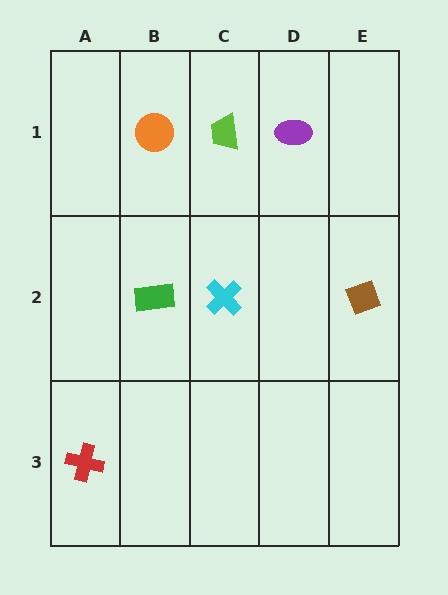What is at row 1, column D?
A purple ellipse.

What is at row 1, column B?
An orange circle.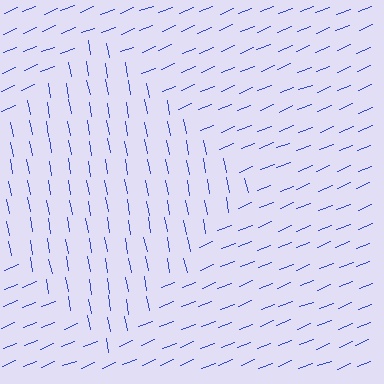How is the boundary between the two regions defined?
The boundary is defined purely by a change in line orientation (approximately 78 degrees difference). All lines are the same color and thickness.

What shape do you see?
I see a diamond.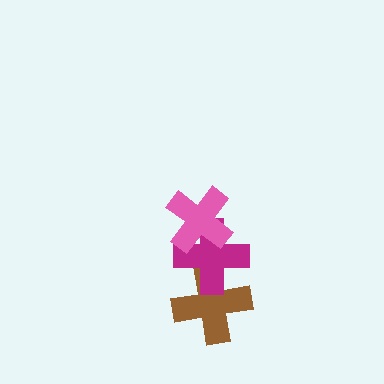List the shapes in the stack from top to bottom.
From top to bottom: the pink cross, the magenta cross, the brown cross.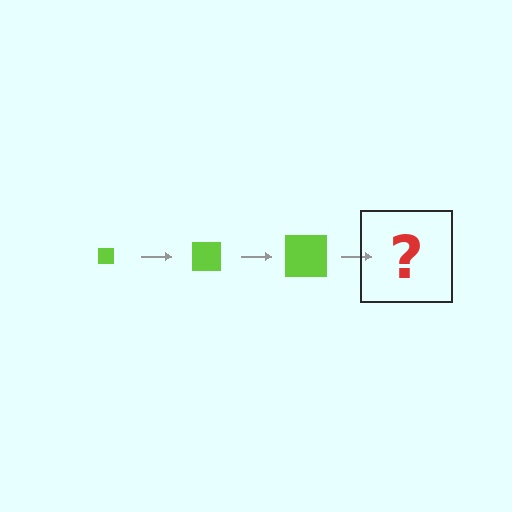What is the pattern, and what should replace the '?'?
The pattern is that the square gets progressively larger each step. The '?' should be a lime square, larger than the previous one.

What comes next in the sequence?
The next element should be a lime square, larger than the previous one.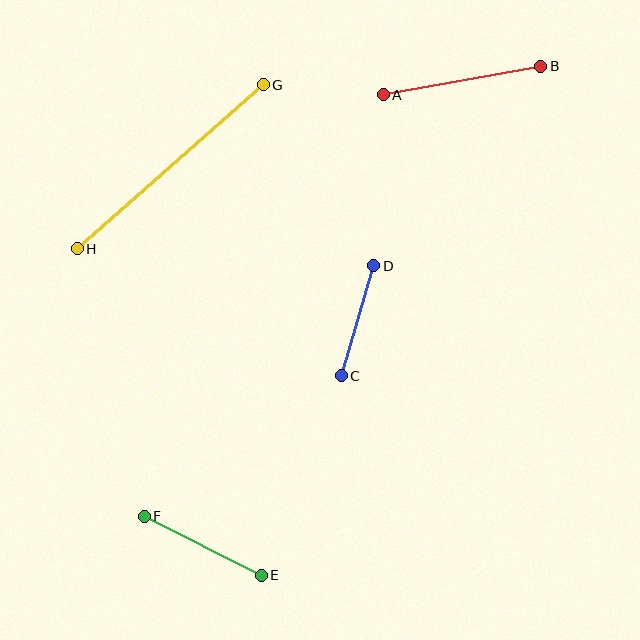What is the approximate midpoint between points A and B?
The midpoint is at approximately (462, 80) pixels.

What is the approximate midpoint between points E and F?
The midpoint is at approximately (203, 546) pixels.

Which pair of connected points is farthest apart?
Points G and H are farthest apart.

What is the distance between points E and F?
The distance is approximately 131 pixels.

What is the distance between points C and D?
The distance is approximately 115 pixels.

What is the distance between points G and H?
The distance is approximately 248 pixels.